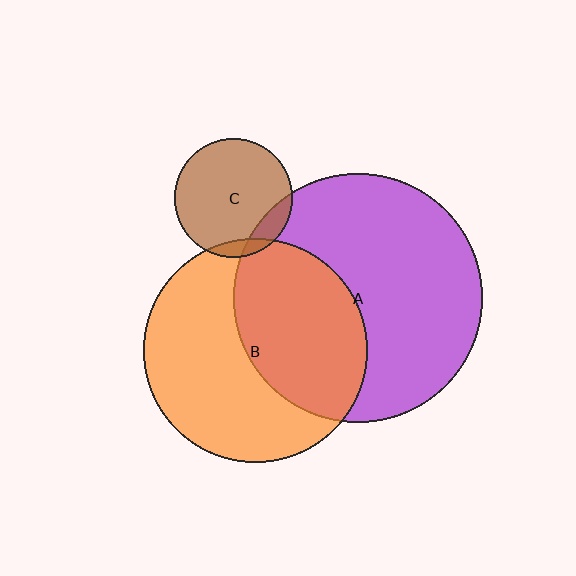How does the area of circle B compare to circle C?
Approximately 3.6 times.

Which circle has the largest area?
Circle A (purple).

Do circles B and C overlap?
Yes.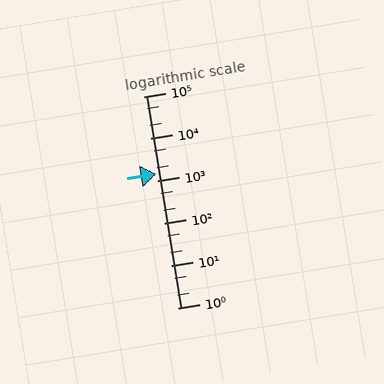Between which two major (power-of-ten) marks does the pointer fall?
The pointer is between 1000 and 10000.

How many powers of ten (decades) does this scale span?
The scale spans 5 decades, from 1 to 100000.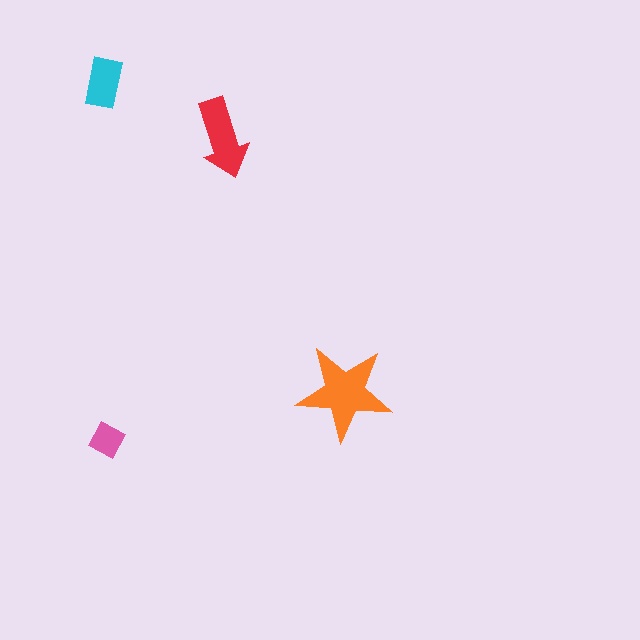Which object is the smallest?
The pink diamond.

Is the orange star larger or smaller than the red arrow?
Larger.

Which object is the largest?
The orange star.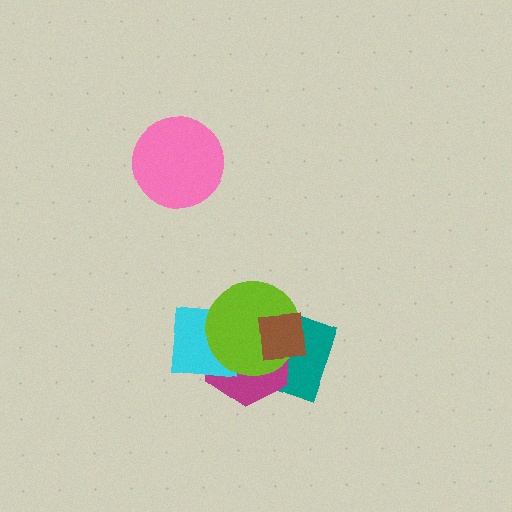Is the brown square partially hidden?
No, no other shape covers it.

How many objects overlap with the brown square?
3 objects overlap with the brown square.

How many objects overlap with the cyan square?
2 objects overlap with the cyan square.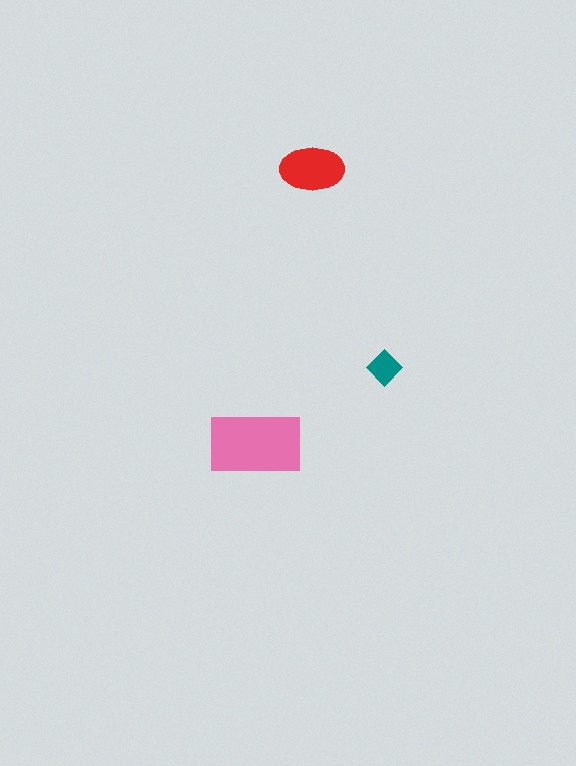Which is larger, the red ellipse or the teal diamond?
The red ellipse.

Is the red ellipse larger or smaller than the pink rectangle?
Smaller.